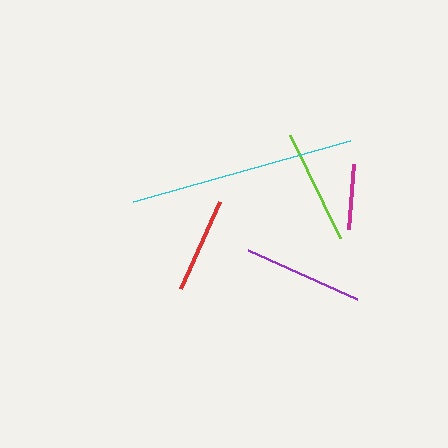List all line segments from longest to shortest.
From longest to shortest: cyan, purple, lime, red, magenta.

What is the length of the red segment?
The red segment is approximately 95 pixels long.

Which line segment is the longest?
The cyan line is the longest at approximately 225 pixels.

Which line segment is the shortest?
The magenta line is the shortest at approximately 65 pixels.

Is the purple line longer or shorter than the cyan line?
The cyan line is longer than the purple line.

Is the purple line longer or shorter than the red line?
The purple line is longer than the red line.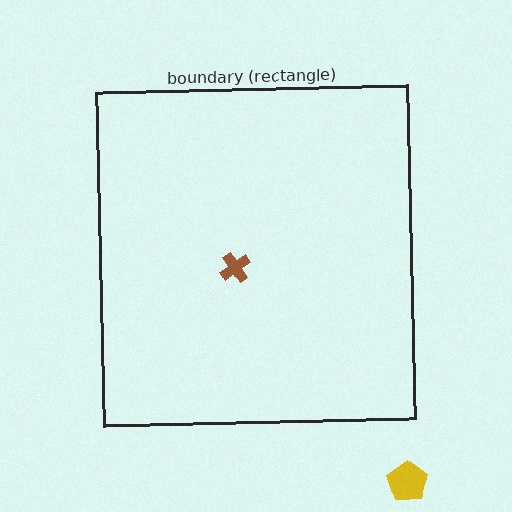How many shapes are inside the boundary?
1 inside, 1 outside.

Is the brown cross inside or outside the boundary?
Inside.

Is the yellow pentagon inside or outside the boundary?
Outside.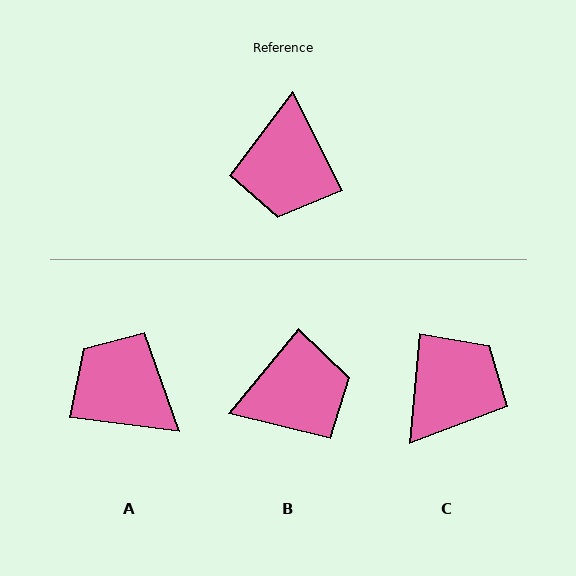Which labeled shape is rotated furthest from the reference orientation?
C, about 148 degrees away.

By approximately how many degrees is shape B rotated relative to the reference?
Approximately 113 degrees counter-clockwise.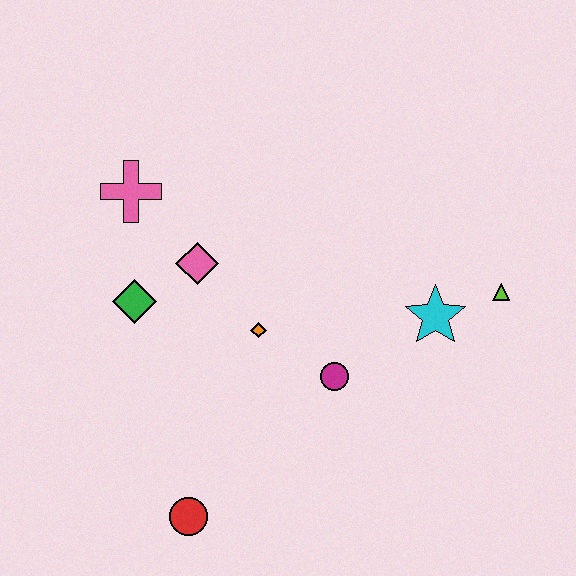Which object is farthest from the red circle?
The lime triangle is farthest from the red circle.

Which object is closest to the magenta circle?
The orange diamond is closest to the magenta circle.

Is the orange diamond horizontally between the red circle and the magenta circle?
Yes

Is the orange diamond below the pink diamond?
Yes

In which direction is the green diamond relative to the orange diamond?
The green diamond is to the left of the orange diamond.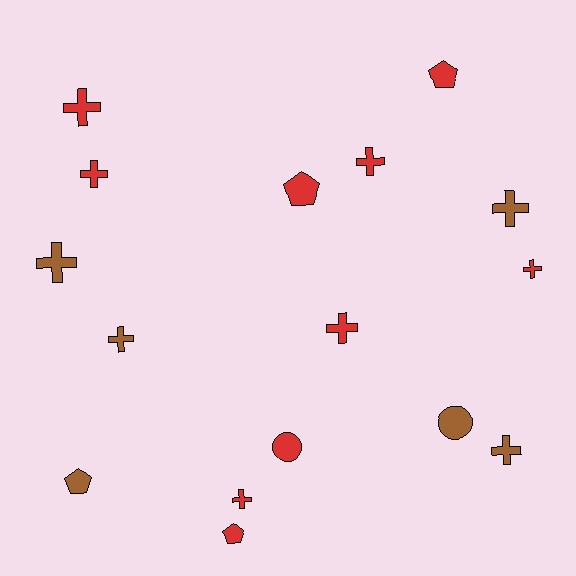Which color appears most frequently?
Red, with 10 objects.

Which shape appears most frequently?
Cross, with 10 objects.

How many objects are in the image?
There are 16 objects.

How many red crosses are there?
There are 6 red crosses.